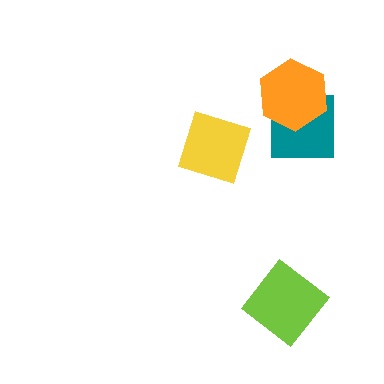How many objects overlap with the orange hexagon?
1 object overlaps with the orange hexagon.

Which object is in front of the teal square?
The orange hexagon is in front of the teal square.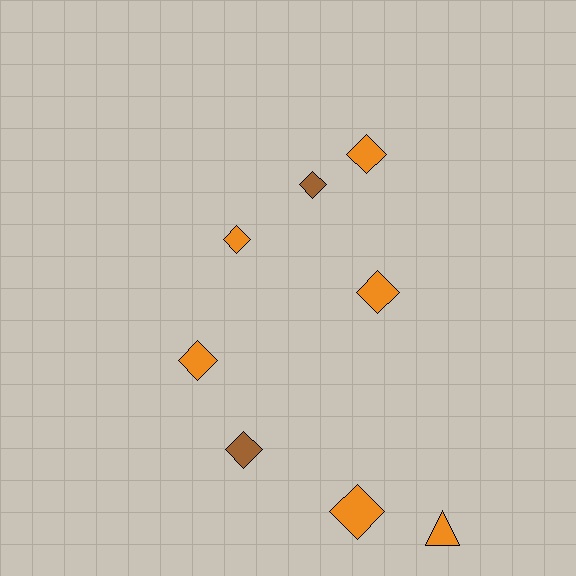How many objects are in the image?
There are 8 objects.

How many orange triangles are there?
There is 1 orange triangle.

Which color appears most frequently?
Orange, with 6 objects.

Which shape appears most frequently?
Diamond, with 7 objects.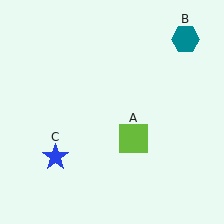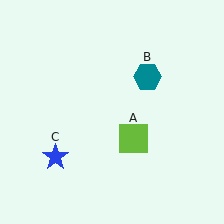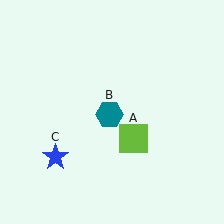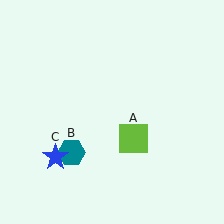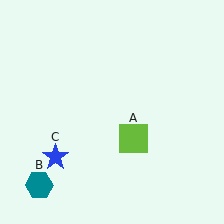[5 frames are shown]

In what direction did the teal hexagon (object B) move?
The teal hexagon (object B) moved down and to the left.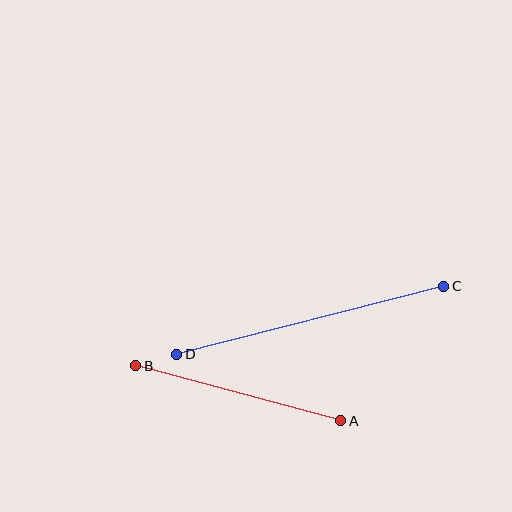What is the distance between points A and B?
The distance is approximately 212 pixels.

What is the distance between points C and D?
The distance is approximately 275 pixels.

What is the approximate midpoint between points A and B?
The midpoint is at approximately (238, 393) pixels.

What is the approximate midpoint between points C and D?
The midpoint is at approximately (310, 320) pixels.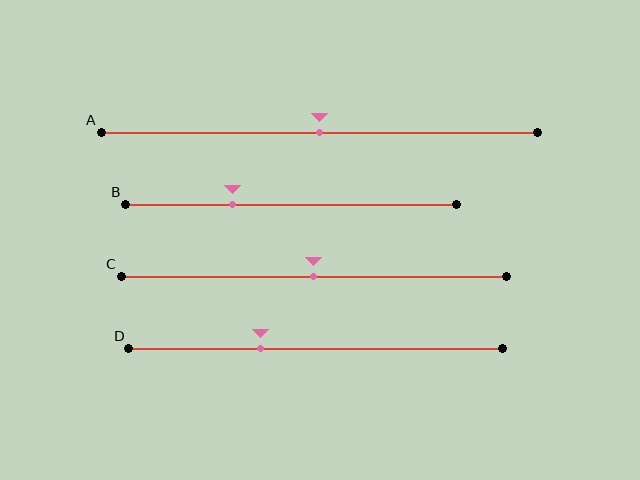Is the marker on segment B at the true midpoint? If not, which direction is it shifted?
No, the marker on segment B is shifted to the left by about 18% of the segment length.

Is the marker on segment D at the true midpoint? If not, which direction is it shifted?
No, the marker on segment D is shifted to the left by about 15% of the segment length.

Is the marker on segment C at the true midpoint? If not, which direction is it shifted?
Yes, the marker on segment C is at the true midpoint.